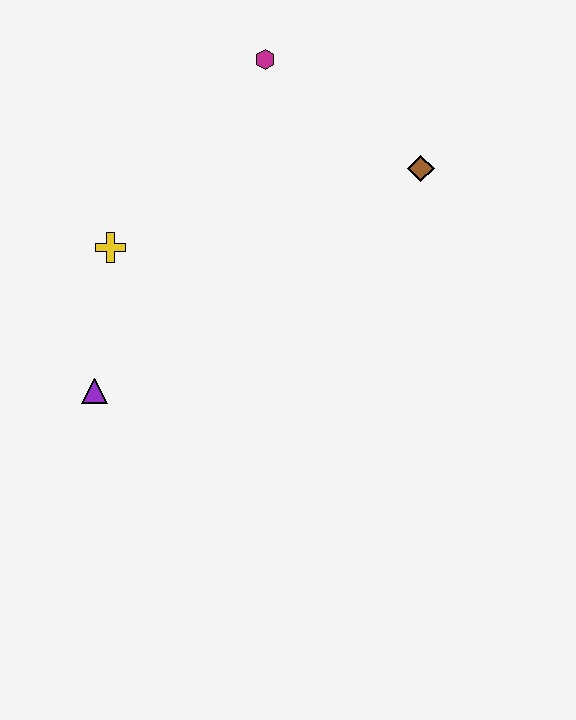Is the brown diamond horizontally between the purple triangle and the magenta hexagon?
No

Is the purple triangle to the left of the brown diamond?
Yes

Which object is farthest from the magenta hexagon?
The purple triangle is farthest from the magenta hexagon.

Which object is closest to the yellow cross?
The purple triangle is closest to the yellow cross.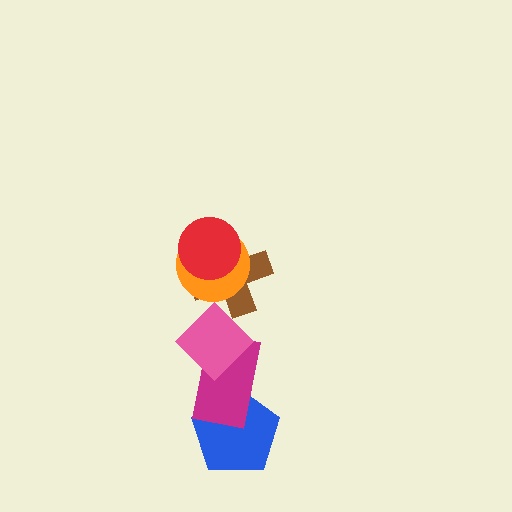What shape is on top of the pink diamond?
The brown cross is on top of the pink diamond.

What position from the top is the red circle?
The red circle is 1st from the top.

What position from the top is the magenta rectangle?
The magenta rectangle is 5th from the top.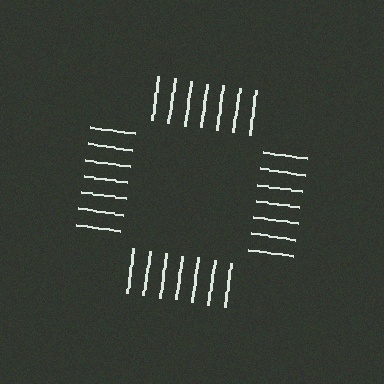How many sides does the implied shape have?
4 sides — the line-ends trace a square.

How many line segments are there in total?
28 — 7 along each of the 4 edges.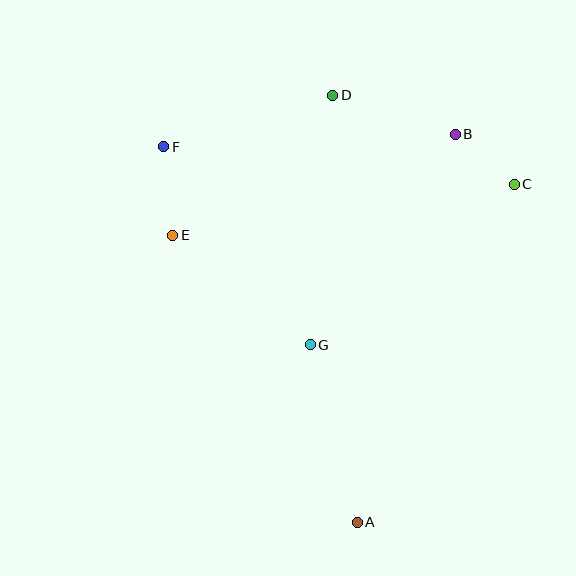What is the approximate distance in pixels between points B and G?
The distance between B and G is approximately 256 pixels.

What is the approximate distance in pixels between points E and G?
The distance between E and G is approximately 176 pixels.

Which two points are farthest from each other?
Points A and D are farthest from each other.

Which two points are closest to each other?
Points B and C are closest to each other.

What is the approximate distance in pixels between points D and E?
The distance between D and E is approximately 213 pixels.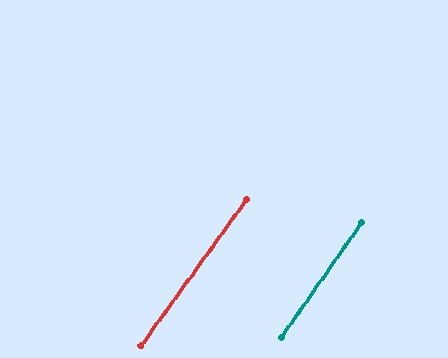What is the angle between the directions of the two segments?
Approximately 1 degree.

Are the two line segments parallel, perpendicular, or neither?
Parallel — their directions differ by only 0.7°.